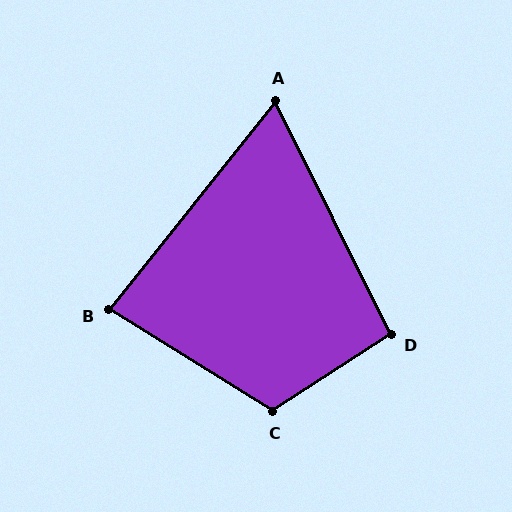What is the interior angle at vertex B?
Approximately 83 degrees (acute).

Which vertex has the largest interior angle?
C, at approximately 115 degrees.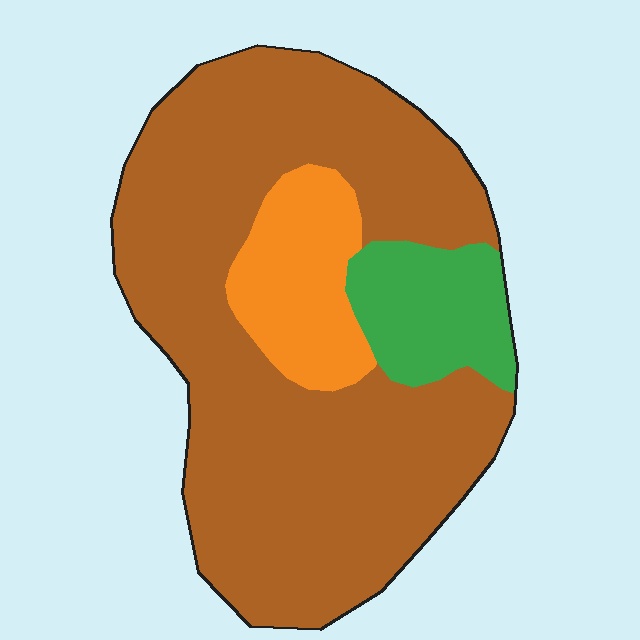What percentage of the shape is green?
Green covers around 10% of the shape.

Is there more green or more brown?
Brown.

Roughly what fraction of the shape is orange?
Orange covers roughly 15% of the shape.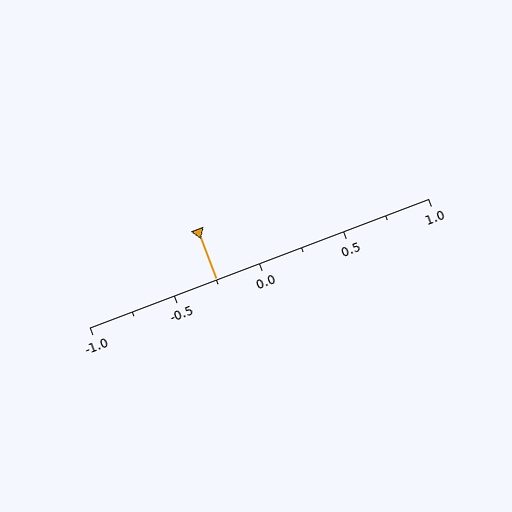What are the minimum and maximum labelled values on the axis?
The axis runs from -1.0 to 1.0.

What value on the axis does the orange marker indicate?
The marker indicates approximately -0.25.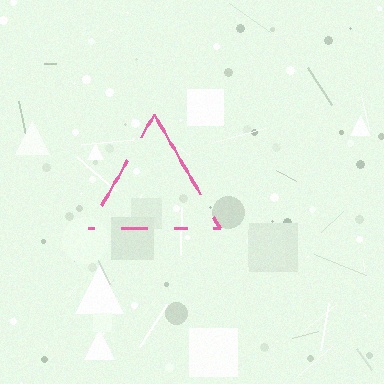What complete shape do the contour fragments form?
The contour fragments form a triangle.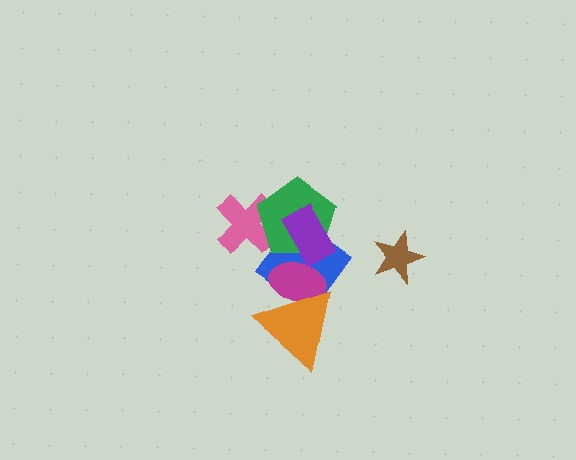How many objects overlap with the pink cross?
1 object overlaps with the pink cross.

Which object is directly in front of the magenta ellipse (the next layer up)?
The green pentagon is directly in front of the magenta ellipse.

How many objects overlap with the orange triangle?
2 objects overlap with the orange triangle.